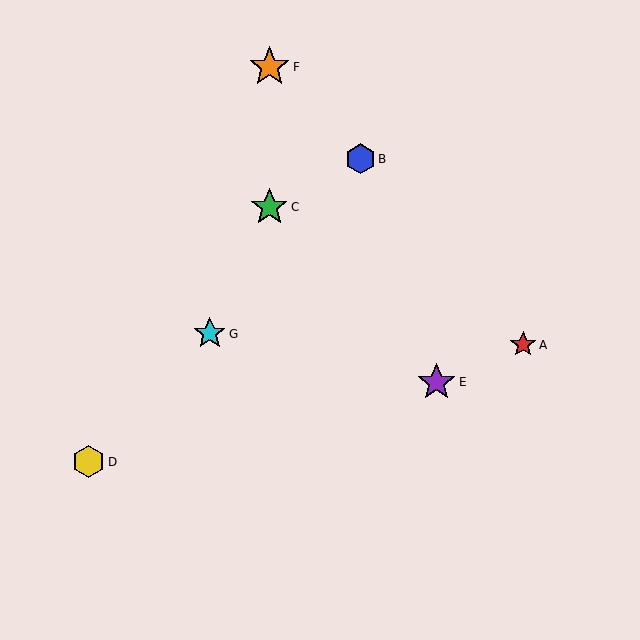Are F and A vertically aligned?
No, F is at x≈269 and A is at x≈523.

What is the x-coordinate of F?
Object F is at x≈269.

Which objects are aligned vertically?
Objects C, F are aligned vertically.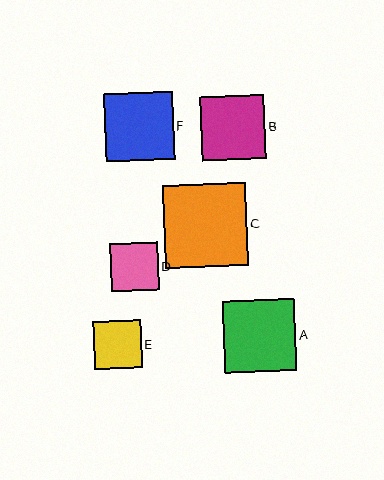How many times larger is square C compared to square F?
Square C is approximately 1.2 times the size of square F.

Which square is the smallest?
Square D is the smallest with a size of approximately 48 pixels.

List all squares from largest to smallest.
From largest to smallest: C, A, F, B, E, D.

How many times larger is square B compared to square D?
Square B is approximately 1.4 times the size of square D.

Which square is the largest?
Square C is the largest with a size of approximately 83 pixels.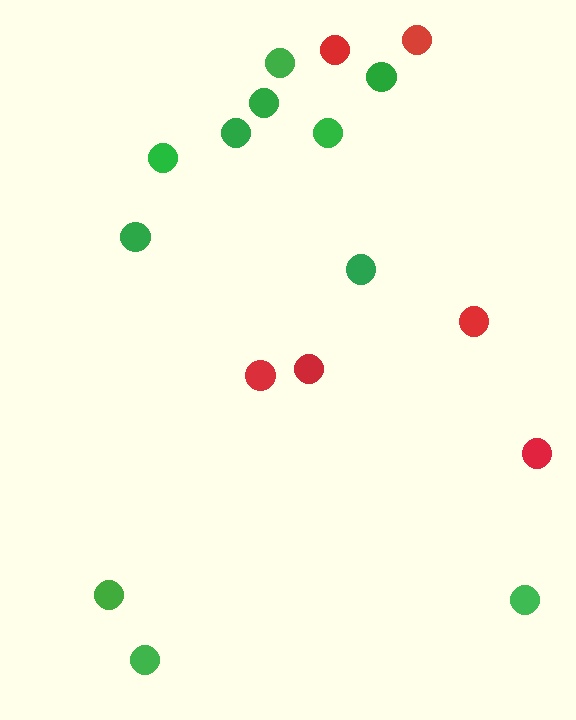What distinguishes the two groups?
There are 2 groups: one group of red circles (6) and one group of green circles (11).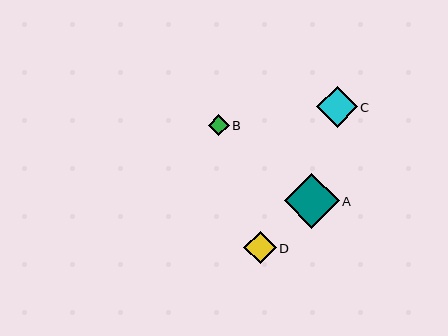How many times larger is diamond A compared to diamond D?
Diamond A is approximately 1.7 times the size of diamond D.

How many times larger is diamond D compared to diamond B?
Diamond D is approximately 1.5 times the size of diamond B.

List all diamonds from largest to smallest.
From largest to smallest: A, C, D, B.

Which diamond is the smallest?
Diamond B is the smallest with a size of approximately 21 pixels.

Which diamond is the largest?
Diamond A is the largest with a size of approximately 55 pixels.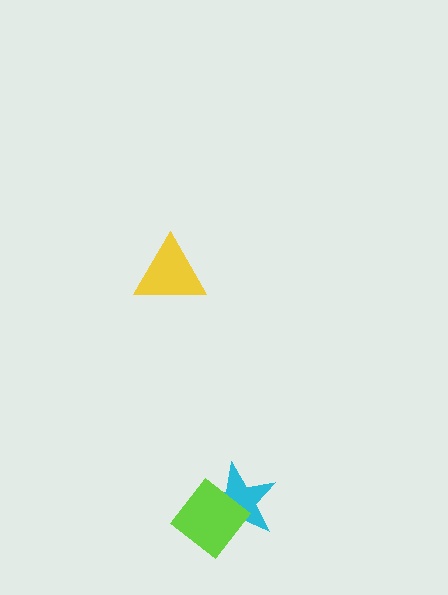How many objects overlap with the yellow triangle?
0 objects overlap with the yellow triangle.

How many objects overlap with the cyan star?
1 object overlaps with the cyan star.